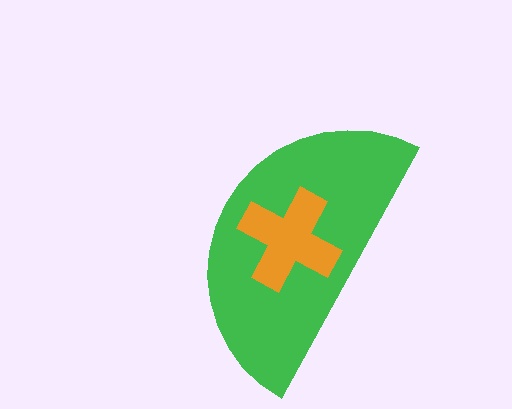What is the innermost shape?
The orange cross.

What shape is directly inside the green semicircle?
The orange cross.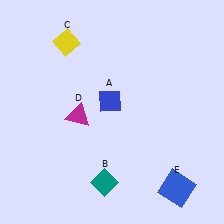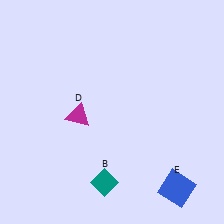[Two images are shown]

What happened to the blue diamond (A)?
The blue diamond (A) was removed in Image 2. It was in the top-left area of Image 1.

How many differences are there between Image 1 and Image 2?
There are 2 differences between the two images.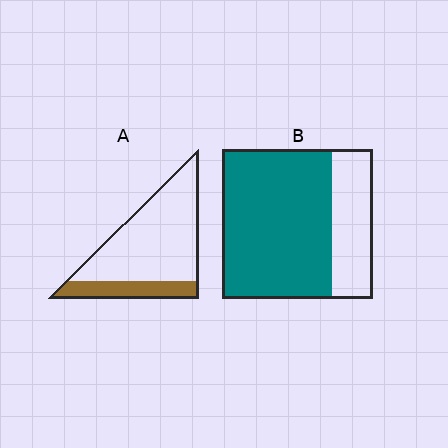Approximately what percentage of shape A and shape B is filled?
A is approximately 20% and B is approximately 75%.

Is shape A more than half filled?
No.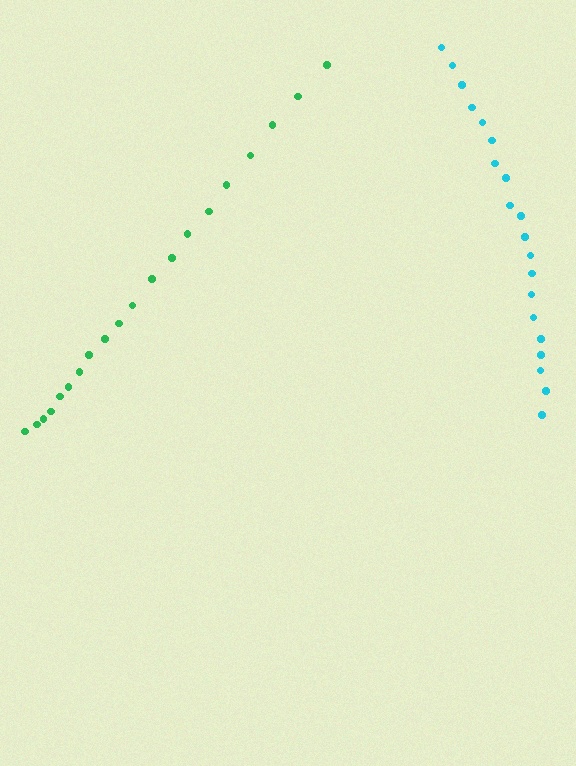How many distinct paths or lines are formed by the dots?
There are 2 distinct paths.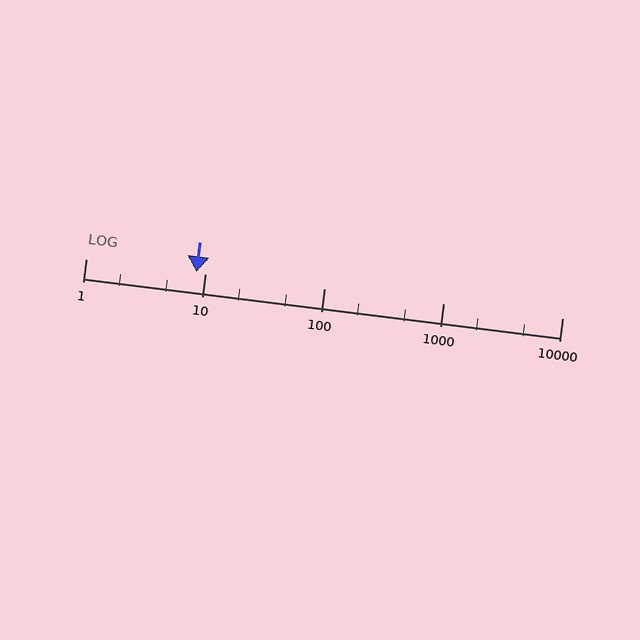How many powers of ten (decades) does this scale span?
The scale spans 4 decades, from 1 to 10000.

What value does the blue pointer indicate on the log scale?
The pointer indicates approximately 8.5.